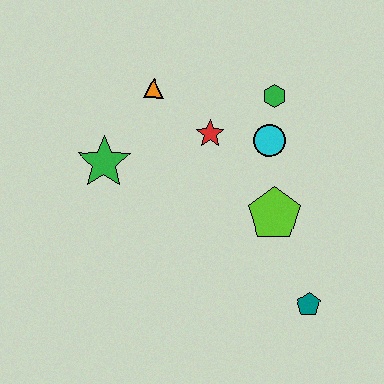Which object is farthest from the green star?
The teal pentagon is farthest from the green star.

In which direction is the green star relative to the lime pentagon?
The green star is to the left of the lime pentagon.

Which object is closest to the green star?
The orange triangle is closest to the green star.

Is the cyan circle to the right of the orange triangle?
Yes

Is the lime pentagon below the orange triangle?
Yes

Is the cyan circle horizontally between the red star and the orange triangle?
No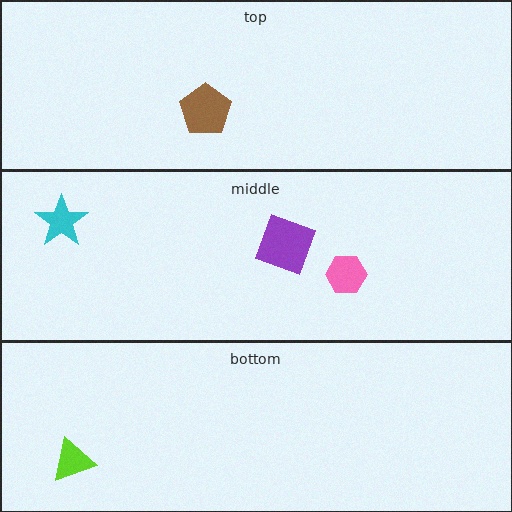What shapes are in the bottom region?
The lime triangle.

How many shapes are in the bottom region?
1.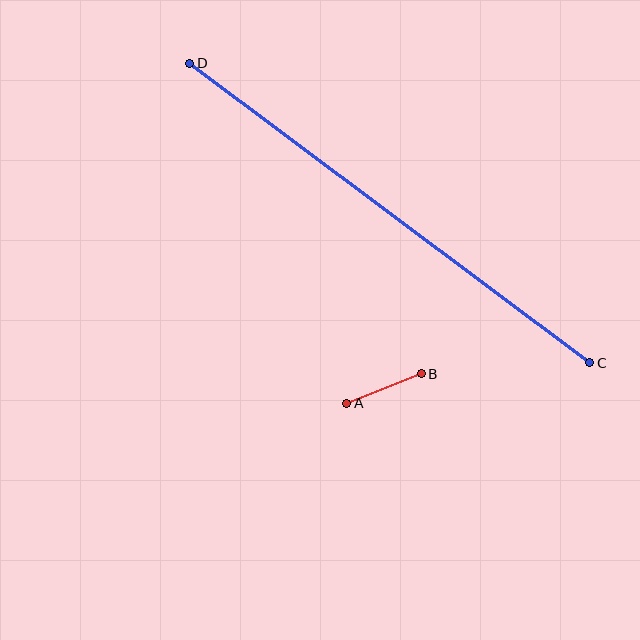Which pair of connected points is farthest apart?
Points C and D are farthest apart.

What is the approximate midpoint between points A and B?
The midpoint is at approximately (384, 389) pixels.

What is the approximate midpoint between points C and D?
The midpoint is at approximately (390, 213) pixels.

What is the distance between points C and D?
The distance is approximately 500 pixels.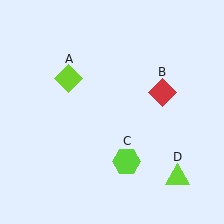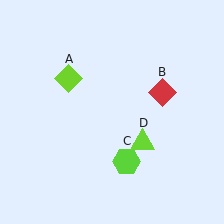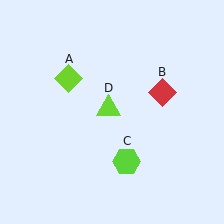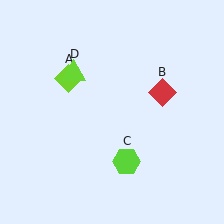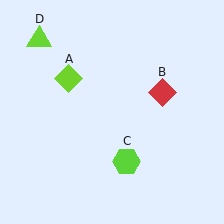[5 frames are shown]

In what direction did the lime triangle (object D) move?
The lime triangle (object D) moved up and to the left.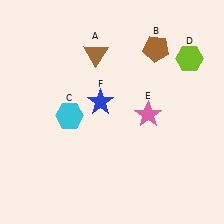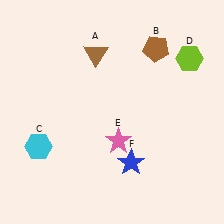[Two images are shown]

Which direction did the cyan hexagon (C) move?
The cyan hexagon (C) moved down.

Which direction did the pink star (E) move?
The pink star (E) moved left.